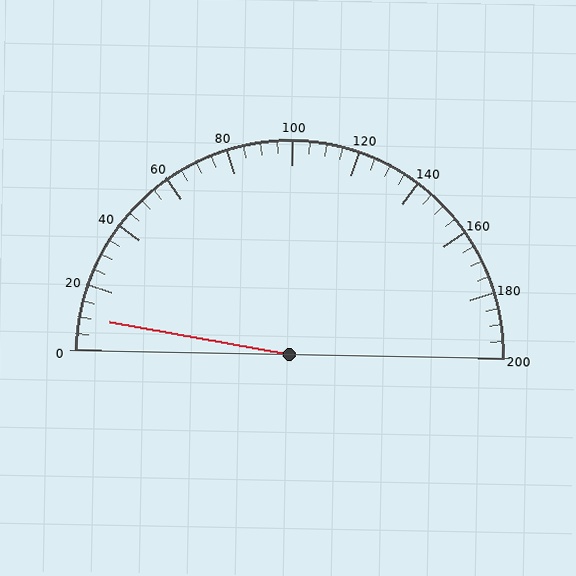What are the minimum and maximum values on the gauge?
The gauge ranges from 0 to 200.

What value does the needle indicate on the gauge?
The needle indicates approximately 10.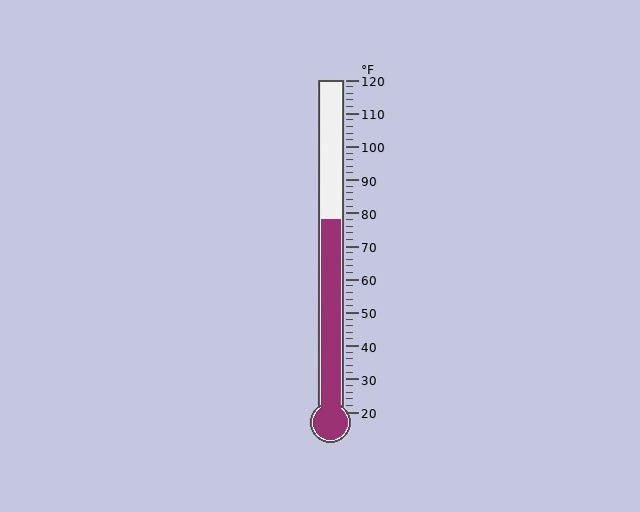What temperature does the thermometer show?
The thermometer shows approximately 78°F.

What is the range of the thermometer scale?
The thermometer scale ranges from 20°F to 120°F.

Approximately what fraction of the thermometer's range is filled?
The thermometer is filled to approximately 60% of its range.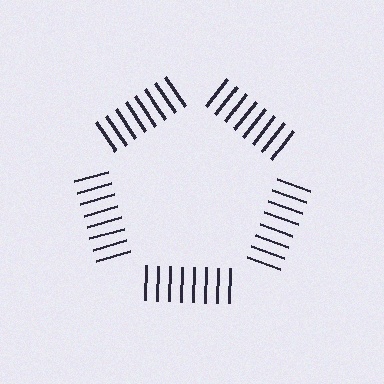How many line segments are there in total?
40 — 8 along each of the 5 edges.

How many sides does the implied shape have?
5 sides — the line-ends trace a pentagon.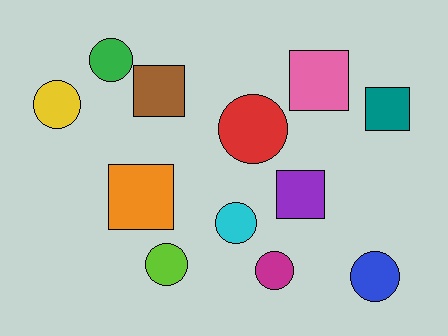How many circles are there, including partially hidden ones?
There are 7 circles.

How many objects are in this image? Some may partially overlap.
There are 12 objects.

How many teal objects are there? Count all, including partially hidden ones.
There is 1 teal object.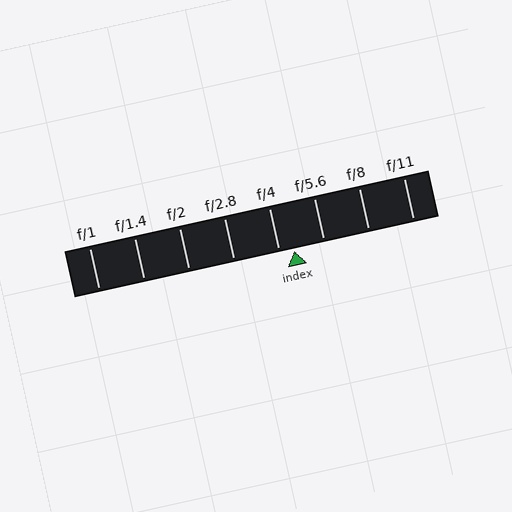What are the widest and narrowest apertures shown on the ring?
The widest aperture shown is f/1 and the narrowest is f/11.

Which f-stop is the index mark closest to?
The index mark is closest to f/4.